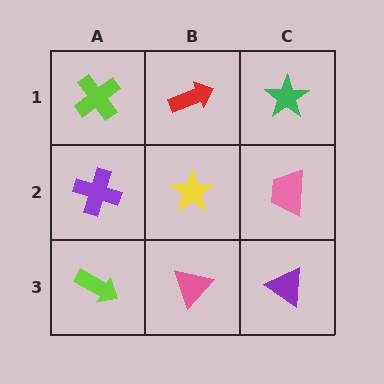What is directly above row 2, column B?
A red arrow.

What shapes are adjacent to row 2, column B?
A red arrow (row 1, column B), a pink triangle (row 3, column B), a purple cross (row 2, column A), a pink trapezoid (row 2, column C).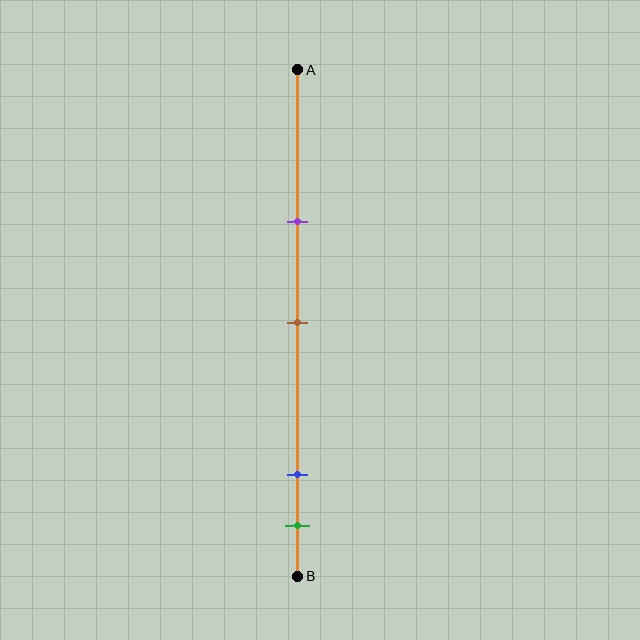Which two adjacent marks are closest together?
The blue and green marks are the closest adjacent pair.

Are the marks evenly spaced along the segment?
No, the marks are not evenly spaced.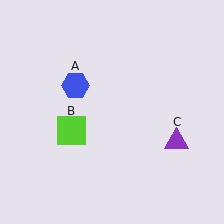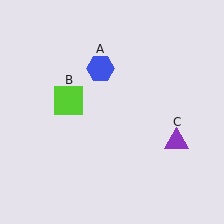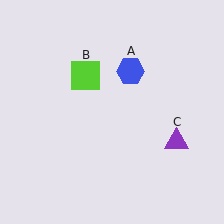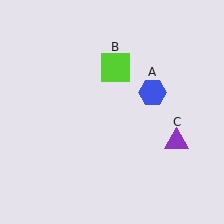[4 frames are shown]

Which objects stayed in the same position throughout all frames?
Purple triangle (object C) remained stationary.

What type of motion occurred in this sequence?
The blue hexagon (object A), lime square (object B) rotated clockwise around the center of the scene.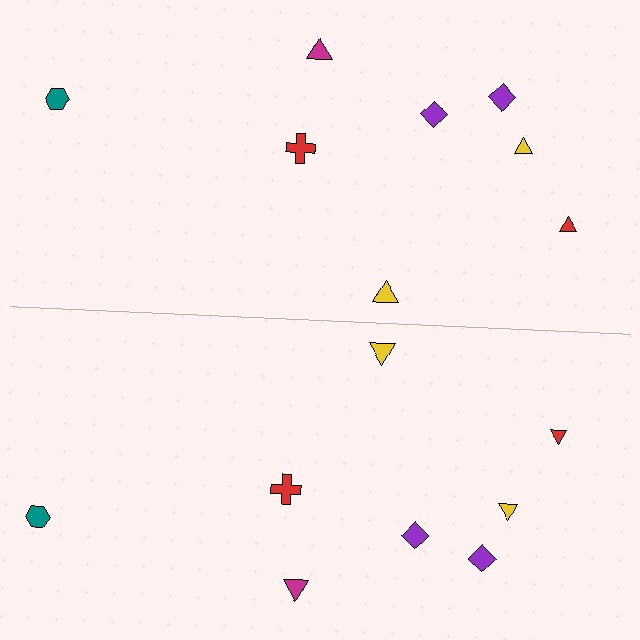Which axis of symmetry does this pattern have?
The pattern has a horizontal axis of symmetry running through the center of the image.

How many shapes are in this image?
There are 16 shapes in this image.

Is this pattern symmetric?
Yes, this pattern has bilateral (reflection) symmetry.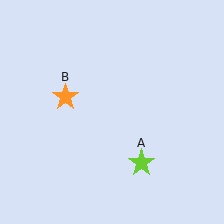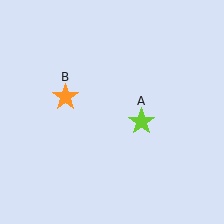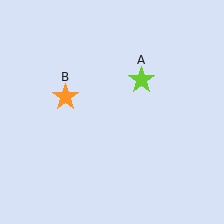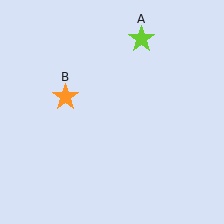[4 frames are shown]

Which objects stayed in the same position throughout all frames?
Orange star (object B) remained stationary.